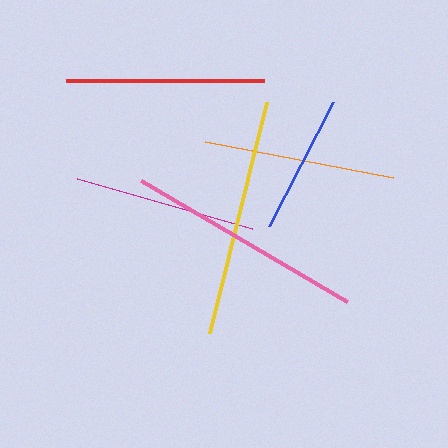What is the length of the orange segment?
The orange segment is approximately 191 pixels long.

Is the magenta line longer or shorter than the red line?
The red line is longer than the magenta line.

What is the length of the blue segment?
The blue segment is approximately 140 pixels long.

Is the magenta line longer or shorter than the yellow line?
The yellow line is longer than the magenta line.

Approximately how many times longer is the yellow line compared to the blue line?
The yellow line is approximately 1.7 times the length of the blue line.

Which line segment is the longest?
The pink line is the longest at approximately 240 pixels.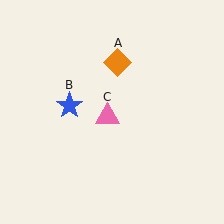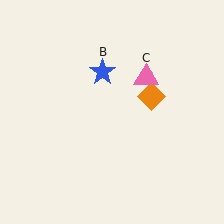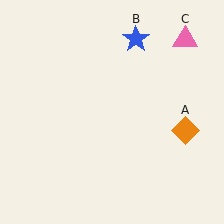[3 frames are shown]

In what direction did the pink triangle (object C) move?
The pink triangle (object C) moved up and to the right.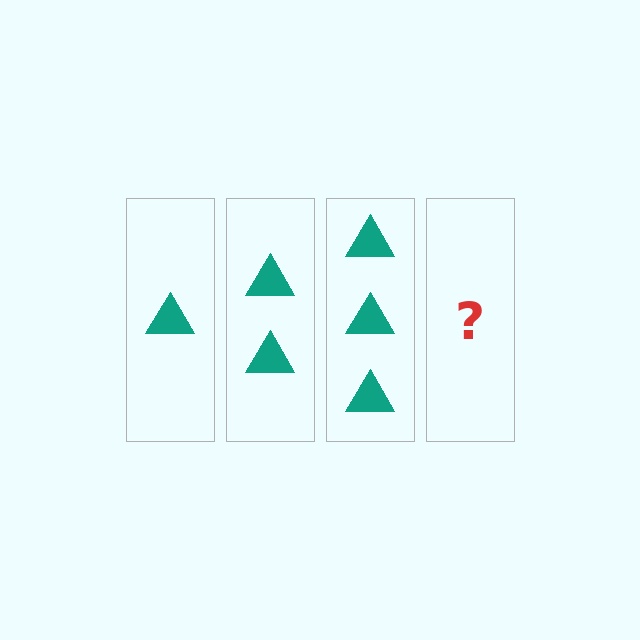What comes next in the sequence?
The next element should be 4 triangles.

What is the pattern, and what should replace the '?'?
The pattern is that each step adds one more triangle. The '?' should be 4 triangles.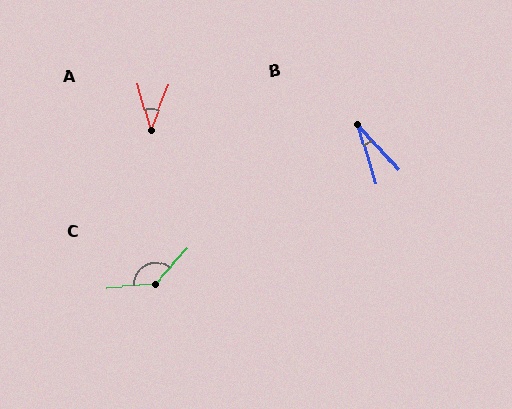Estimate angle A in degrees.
Approximately 38 degrees.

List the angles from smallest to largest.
B (25°), A (38°), C (136°).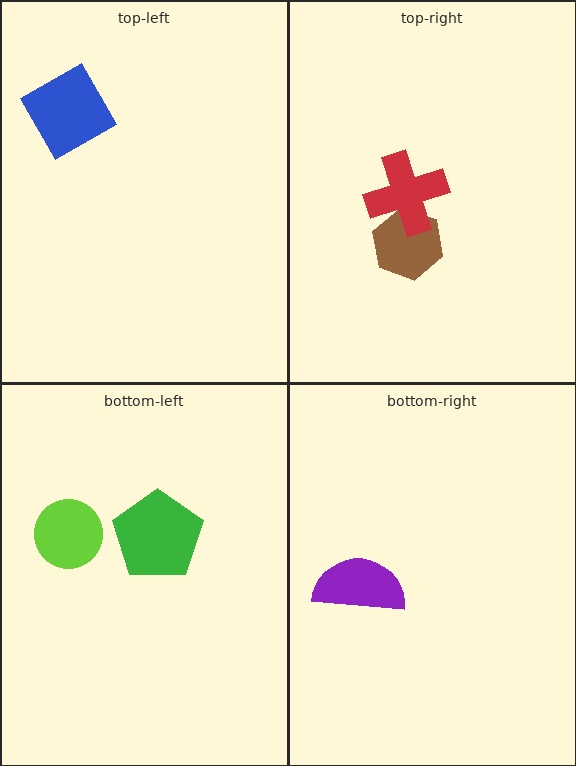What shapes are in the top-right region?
The brown hexagon, the red cross.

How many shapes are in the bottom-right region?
1.